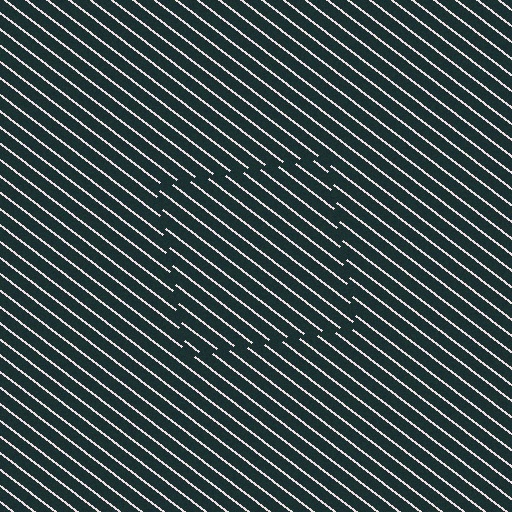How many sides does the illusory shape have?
4 sides — the line-ends trace a square.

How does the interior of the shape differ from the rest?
The interior of the shape contains the same grating, shifted by half a period — the contour is defined by the phase discontinuity where line-ends from the inner and outer gratings abut.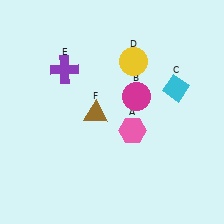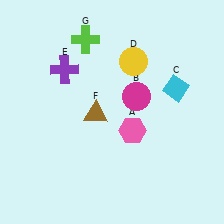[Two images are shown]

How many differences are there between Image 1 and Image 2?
There is 1 difference between the two images.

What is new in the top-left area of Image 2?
A lime cross (G) was added in the top-left area of Image 2.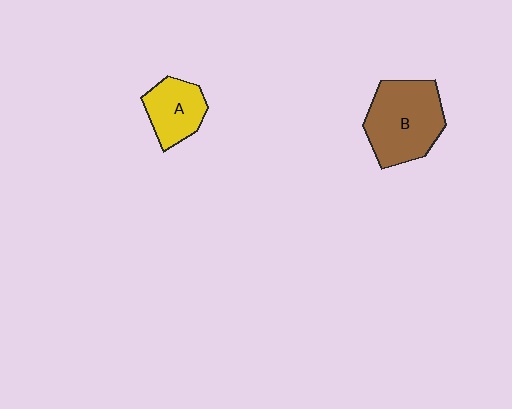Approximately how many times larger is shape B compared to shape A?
Approximately 1.7 times.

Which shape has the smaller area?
Shape A (yellow).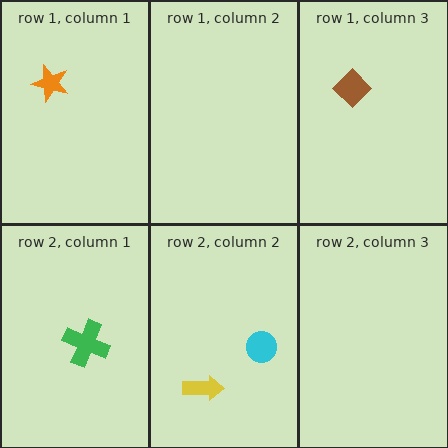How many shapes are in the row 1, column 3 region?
1.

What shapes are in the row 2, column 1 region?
The green cross.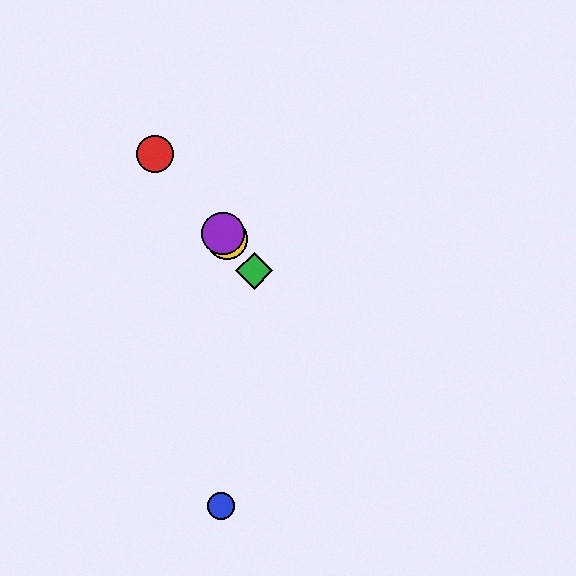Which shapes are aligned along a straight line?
The red circle, the green diamond, the yellow circle, the purple circle are aligned along a straight line.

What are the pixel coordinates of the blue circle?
The blue circle is at (221, 506).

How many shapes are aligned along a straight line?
4 shapes (the red circle, the green diamond, the yellow circle, the purple circle) are aligned along a straight line.